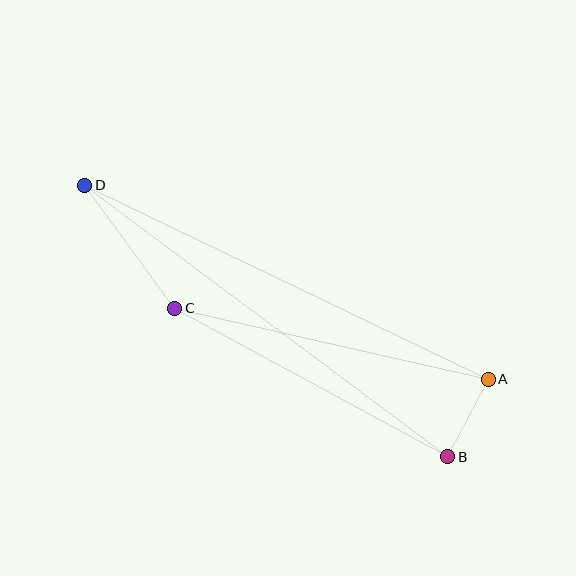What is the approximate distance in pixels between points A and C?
The distance between A and C is approximately 322 pixels.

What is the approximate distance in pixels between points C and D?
The distance between C and D is approximately 153 pixels.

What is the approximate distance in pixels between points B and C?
The distance between B and C is approximately 311 pixels.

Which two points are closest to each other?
Points A and B are closest to each other.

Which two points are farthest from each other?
Points B and D are farthest from each other.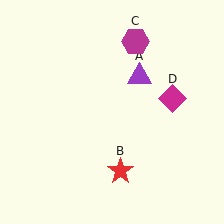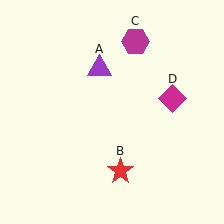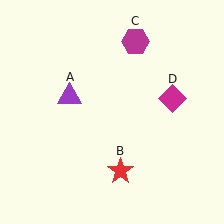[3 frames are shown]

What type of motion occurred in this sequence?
The purple triangle (object A) rotated counterclockwise around the center of the scene.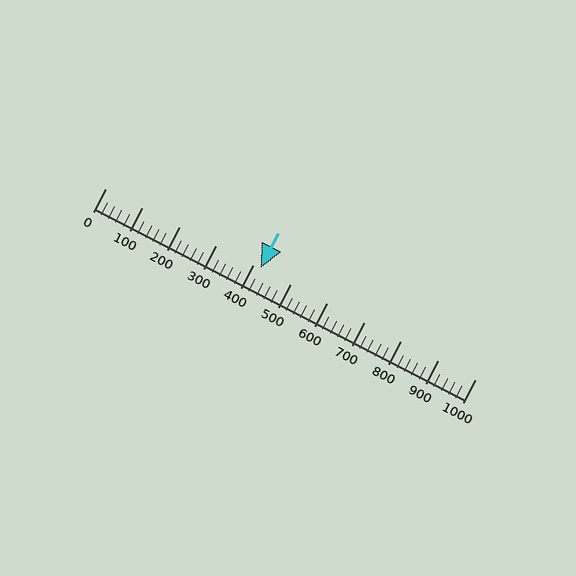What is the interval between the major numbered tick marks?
The major tick marks are spaced 100 units apart.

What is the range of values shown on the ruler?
The ruler shows values from 0 to 1000.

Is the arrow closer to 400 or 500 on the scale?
The arrow is closer to 400.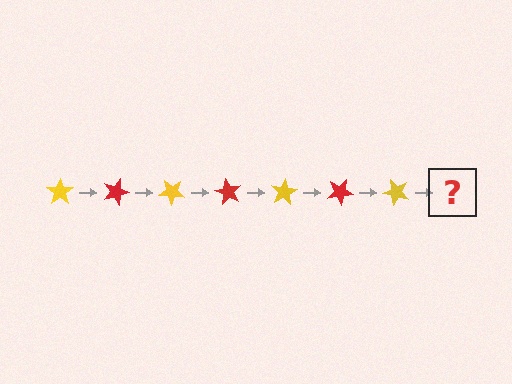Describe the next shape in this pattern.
It should be a red star, rotated 140 degrees from the start.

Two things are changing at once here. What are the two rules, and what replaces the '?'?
The two rules are that it rotates 20 degrees each step and the color cycles through yellow and red. The '?' should be a red star, rotated 140 degrees from the start.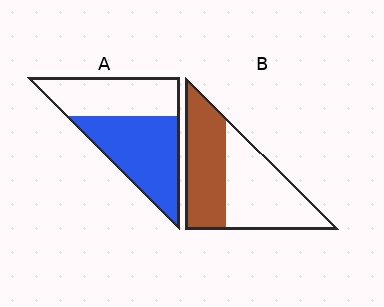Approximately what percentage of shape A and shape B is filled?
A is approximately 55% and B is approximately 45%.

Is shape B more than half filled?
No.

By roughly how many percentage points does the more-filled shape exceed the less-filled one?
By roughly 10 percentage points (A over B).